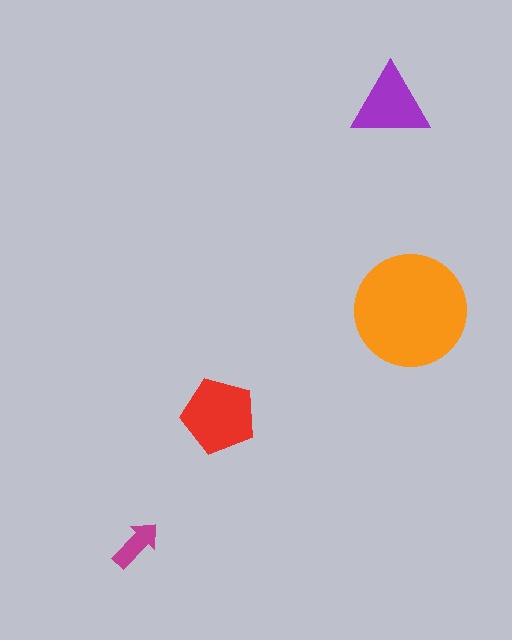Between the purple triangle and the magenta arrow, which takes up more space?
The purple triangle.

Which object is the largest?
The orange circle.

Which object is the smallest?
The magenta arrow.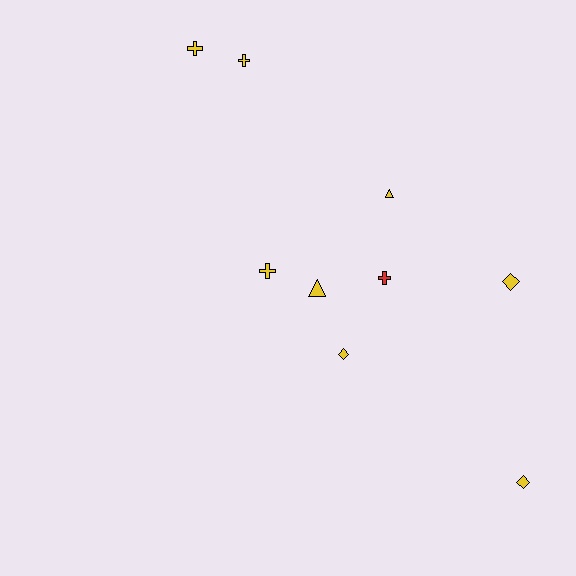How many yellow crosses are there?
There are 3 yellow crosses.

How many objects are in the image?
There are 9 objects.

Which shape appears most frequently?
Cross, with 4 objects.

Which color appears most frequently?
Yellow, with 8 objects.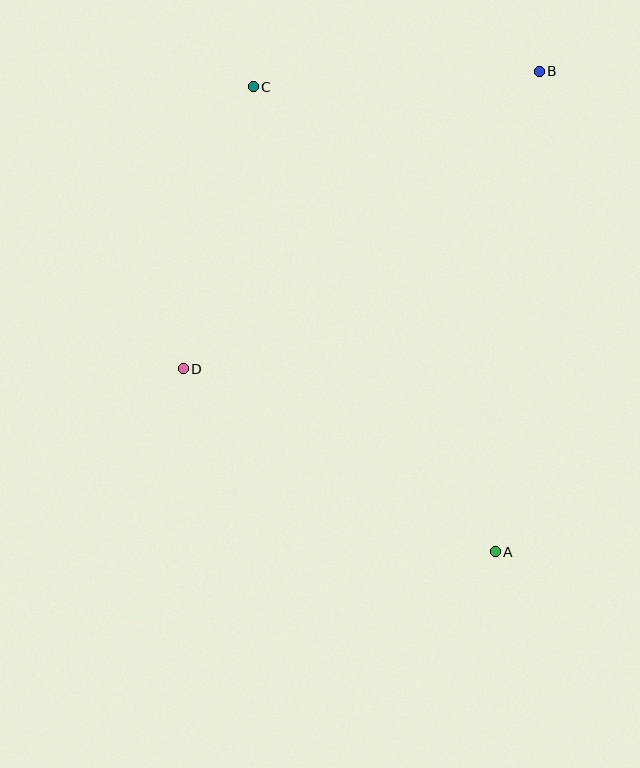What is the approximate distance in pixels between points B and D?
The distance between B and D is approximately 464 pixels.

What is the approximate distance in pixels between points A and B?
The distance between A and B is approximately 482 pixels.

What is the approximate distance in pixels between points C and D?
The distance between C and D is approximately 291 pixels.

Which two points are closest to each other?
Points B and C are closest to each other.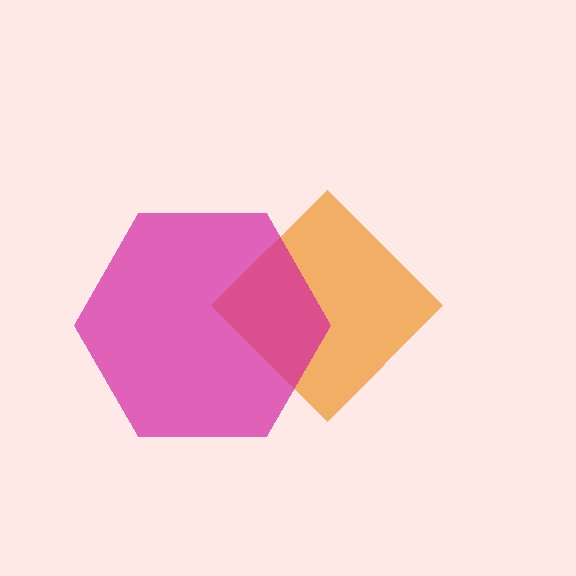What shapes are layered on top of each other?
The layered shapes are: an orange diamond, a magenta hexagon.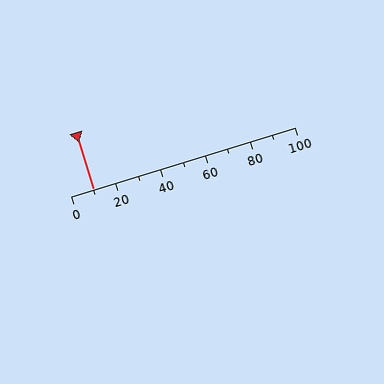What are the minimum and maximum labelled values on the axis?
The axis runs from 0 to 100.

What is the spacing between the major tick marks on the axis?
The major ticks are spaced 20 apart.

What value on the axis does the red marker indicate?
The marker indicates approximately 10.